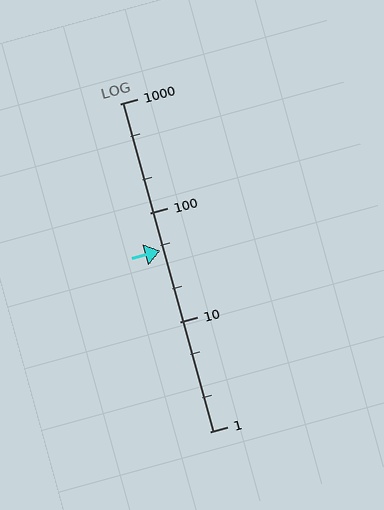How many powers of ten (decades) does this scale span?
The scale spans 3 decades, from 1 to 1000.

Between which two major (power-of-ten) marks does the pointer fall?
The pointer is between 10 and 100.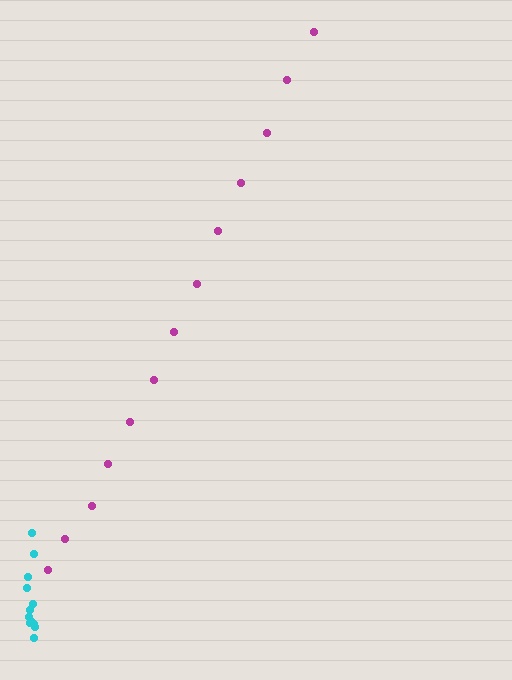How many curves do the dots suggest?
There are 2 distinct paths.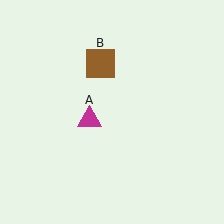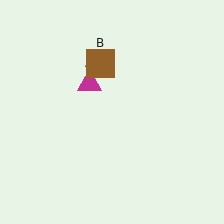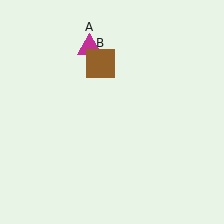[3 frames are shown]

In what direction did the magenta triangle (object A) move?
The magenta triangle (object A) moved up.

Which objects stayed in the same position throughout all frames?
Brown square (object B) remained stationary.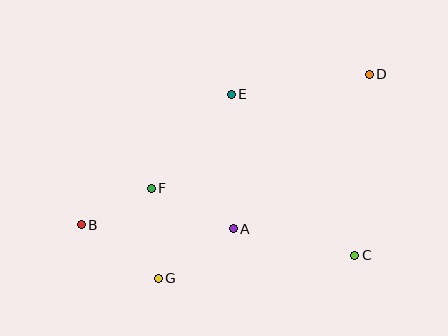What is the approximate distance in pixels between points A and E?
The distance between A and E is approximately 135 pixels.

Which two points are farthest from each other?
Points B and D are farthest from each other.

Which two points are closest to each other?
Points B and F are closest to each other.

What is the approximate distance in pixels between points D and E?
The distance between D and E is approximately 139 pixels.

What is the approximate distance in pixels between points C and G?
The distance between C and G is approximately 198 pixels.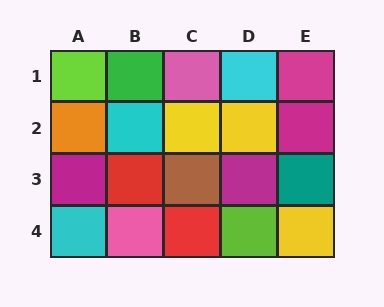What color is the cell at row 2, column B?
Cyan.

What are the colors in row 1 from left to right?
Lime, green, pink, cyan, magenta.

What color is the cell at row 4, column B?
Pink.